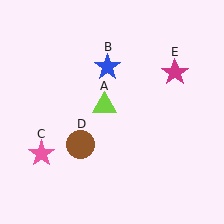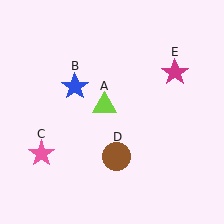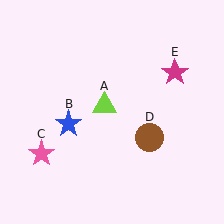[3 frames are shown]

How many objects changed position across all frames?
2 objects changed position: blue star (object B), brown circle (object D).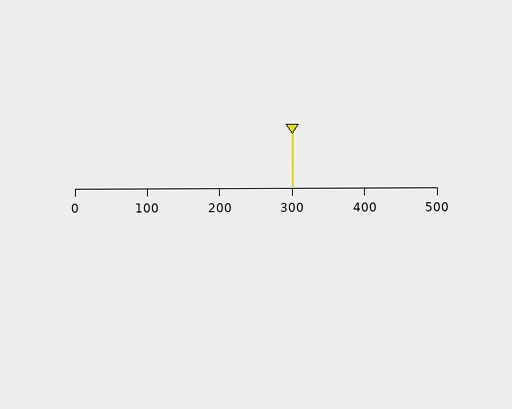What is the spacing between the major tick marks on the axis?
The major ticks are spaced 100 apart.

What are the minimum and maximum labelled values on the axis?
The axis runs from 0 to 500.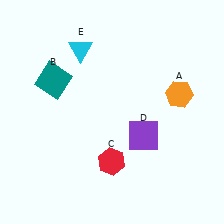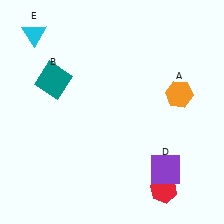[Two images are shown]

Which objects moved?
The objects that moved are: the red hexagon (C), the purple square (D), the cyan triangle (E).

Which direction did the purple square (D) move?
The purple square (D) moved down.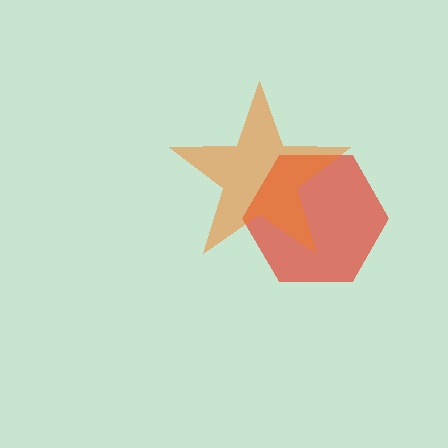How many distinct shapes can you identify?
There are 2 distinct shapes: a red hexagon, an orange star.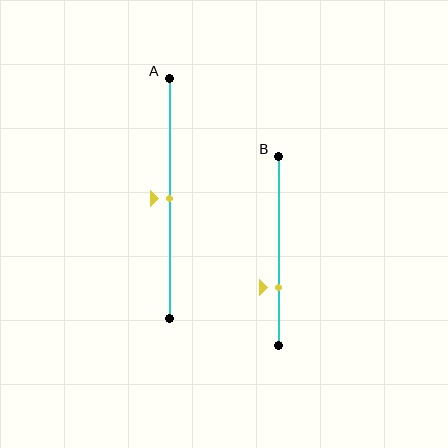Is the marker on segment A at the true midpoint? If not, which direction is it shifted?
Yes, the marker on segment A is at the true midpoint.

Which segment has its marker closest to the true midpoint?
Segment A has its marker closest to the true midpoint.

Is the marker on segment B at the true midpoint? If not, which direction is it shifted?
No, the marker on segment B is shifted downward by about 20% of the segment length.